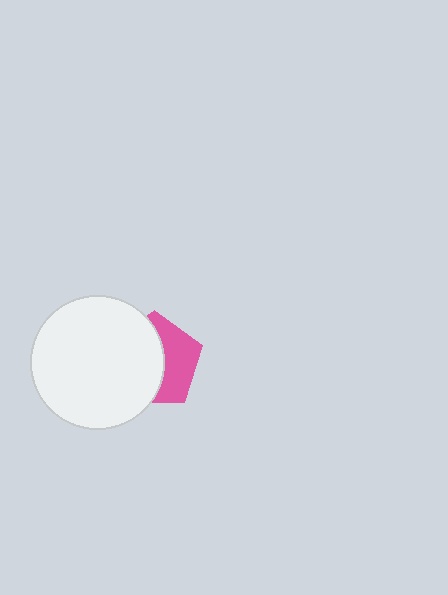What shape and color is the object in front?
The object in front is a white circle.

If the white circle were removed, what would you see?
You would see the complete pink pentagon.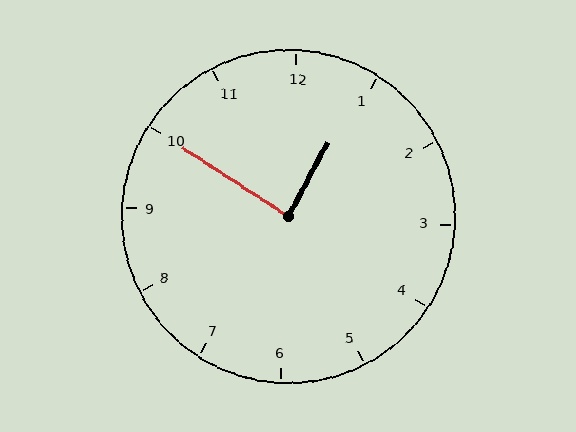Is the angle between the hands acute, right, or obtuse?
It is right.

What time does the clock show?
12:50.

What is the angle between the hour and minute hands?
Approximately 85 degrees.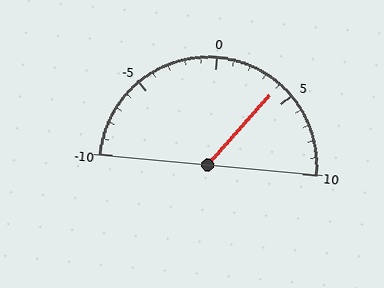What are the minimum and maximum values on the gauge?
The gauge ranges from -10 to 10.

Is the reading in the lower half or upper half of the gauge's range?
The reading is in the upper half of the range (-10 to 10).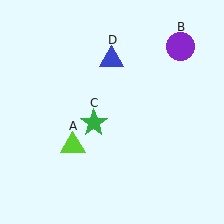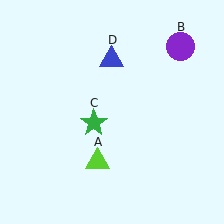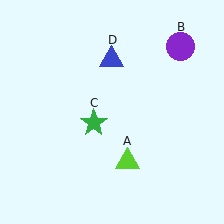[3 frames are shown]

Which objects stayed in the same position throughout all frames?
Purple circle (object B) and green star (object C) and blue triangle (object D) remained stationary.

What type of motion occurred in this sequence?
The lime triangle (object A) rotated counterclockwise around the center of the scene.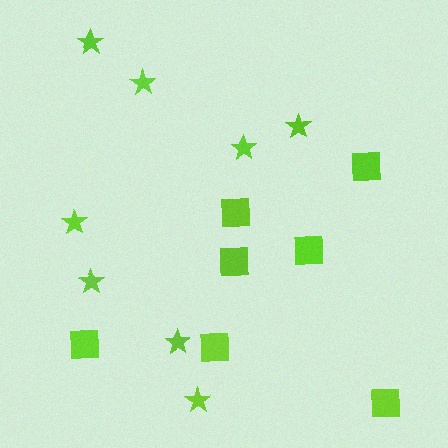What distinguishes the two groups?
There are 2 groups: one group of squares (7) and one group of stars (8).